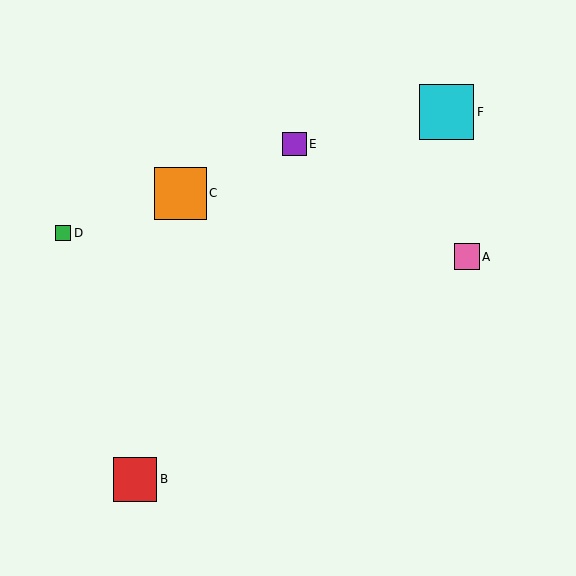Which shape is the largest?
The cyan square (labeled F) is the largest.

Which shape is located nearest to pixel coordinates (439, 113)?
The cyan square (labeled F) at (446, 112) is nearest to that location.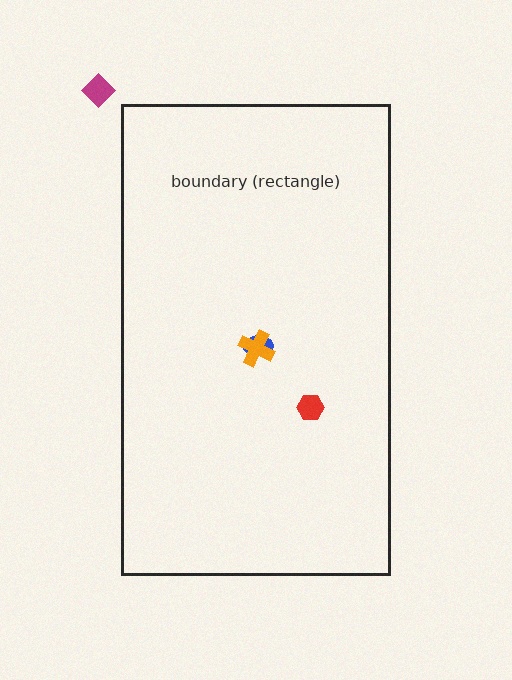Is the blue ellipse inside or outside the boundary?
Inside.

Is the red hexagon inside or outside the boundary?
Inside.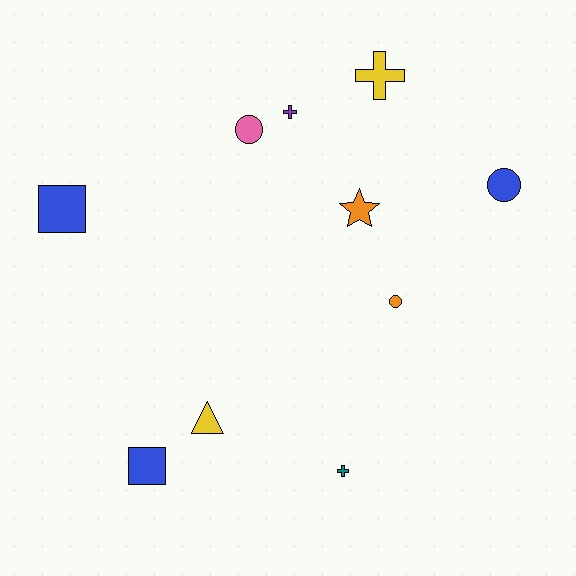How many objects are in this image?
There are 10 objects.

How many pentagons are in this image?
There are no pentagons.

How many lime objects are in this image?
There are no lime objects.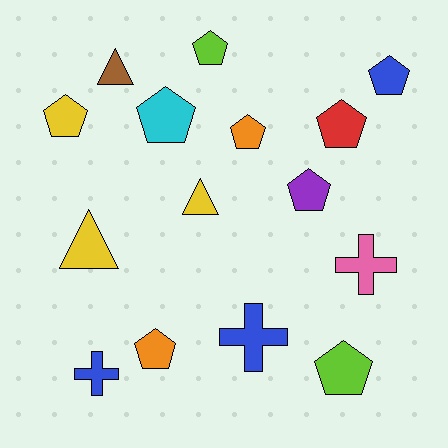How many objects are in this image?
There are 15 objects.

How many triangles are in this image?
There are 3 triangles.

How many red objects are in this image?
There is 1 red object.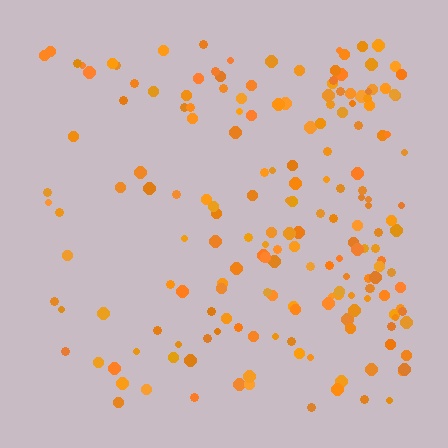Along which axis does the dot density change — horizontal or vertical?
Horizontal.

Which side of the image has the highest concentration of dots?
The right.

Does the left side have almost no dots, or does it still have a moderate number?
Still a moderate number, just noticeably fewer than the right.